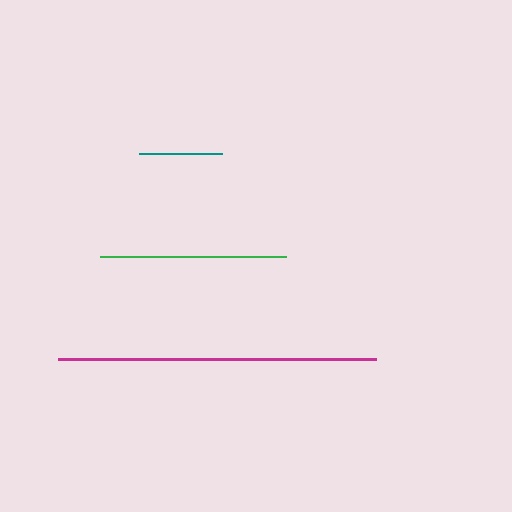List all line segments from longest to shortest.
From longest to shortest: magenta, green, teal.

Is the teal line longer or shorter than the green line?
The green line is longer than the teal line.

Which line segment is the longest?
The magenta line is the longest at approximately 318 pixels.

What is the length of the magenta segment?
The magenta segment is approximately 318 pixels long.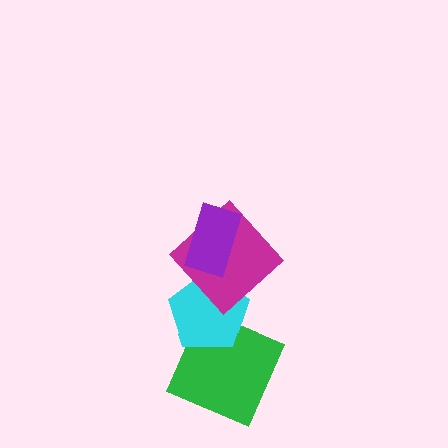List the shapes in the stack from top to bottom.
From top to bottom: the purple rectangle, the magenta diamond, the cyan pentagon, the green square.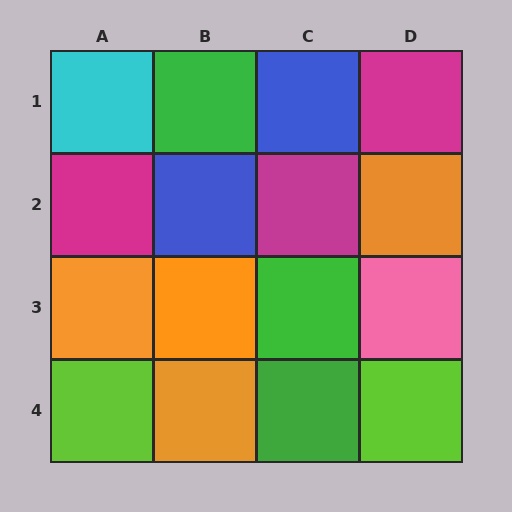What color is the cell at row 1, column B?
Green.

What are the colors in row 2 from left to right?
Magenta, blue, magenta, orange.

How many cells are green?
3 cells are green.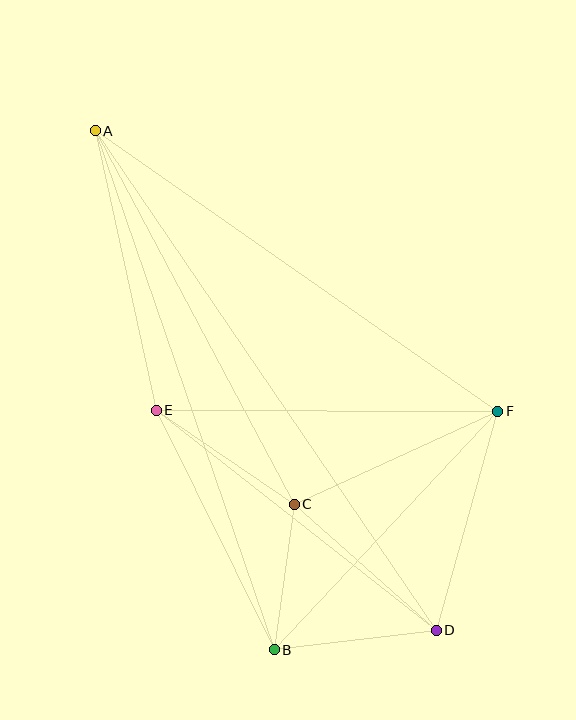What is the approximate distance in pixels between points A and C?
The distance between A and C is approximately 423 pixels.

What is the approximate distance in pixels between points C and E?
The distance between C and E is approximately 167 pixels.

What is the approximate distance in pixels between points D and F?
The distance between D and F is approximately 227 pixels.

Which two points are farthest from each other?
Points A and D are farthest from each other.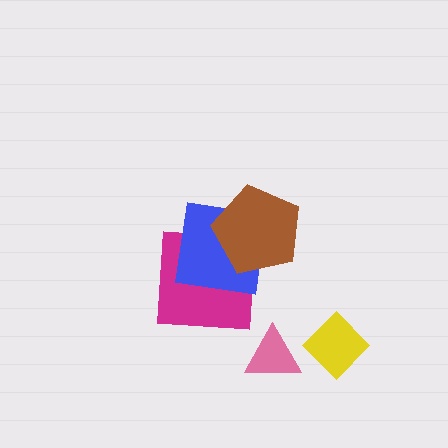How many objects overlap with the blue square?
2 objects overlap with the blue square.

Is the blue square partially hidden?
Yes, it is partially covered by another shape.